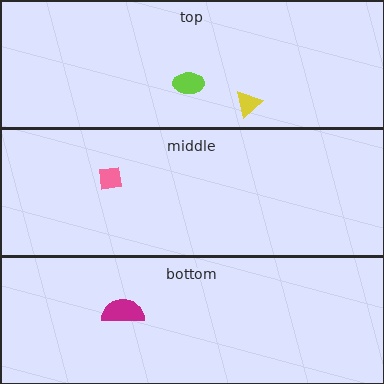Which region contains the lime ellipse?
The top region.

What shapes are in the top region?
The yellow triangle, the lime ellipse.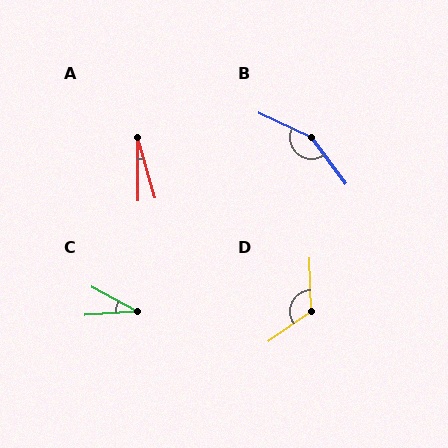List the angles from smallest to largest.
A (16°), C (32°), D (123°), B (152°).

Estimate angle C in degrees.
Approximately 32 degrees.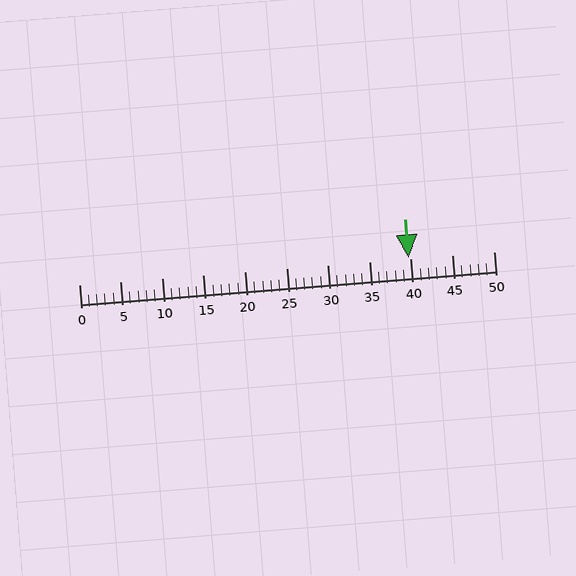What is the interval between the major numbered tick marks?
The major tick marks are spaced 5 units apart.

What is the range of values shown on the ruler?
The ruler shows values from 0 to 50.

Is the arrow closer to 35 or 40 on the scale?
The arrow is closer to 40.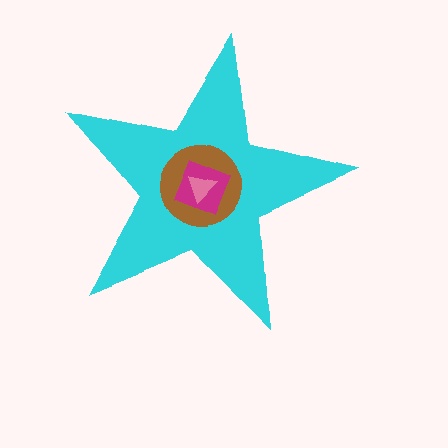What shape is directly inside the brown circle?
The magenta diamond.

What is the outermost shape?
The cyan star.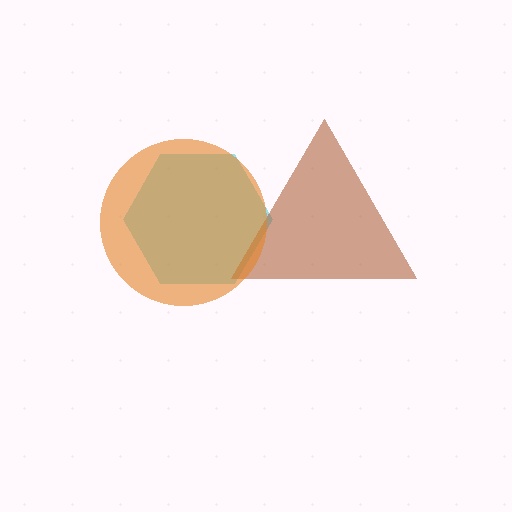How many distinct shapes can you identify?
There are 3 distinct shapes: a cyan hexagon, a brown triangle, an orange circle.